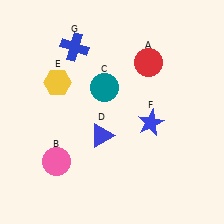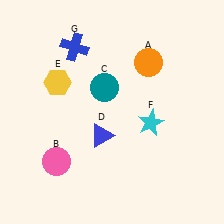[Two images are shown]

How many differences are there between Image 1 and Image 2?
There are 2 differences between the two images.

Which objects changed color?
A changed from red to orange. F changed from blue to cyan.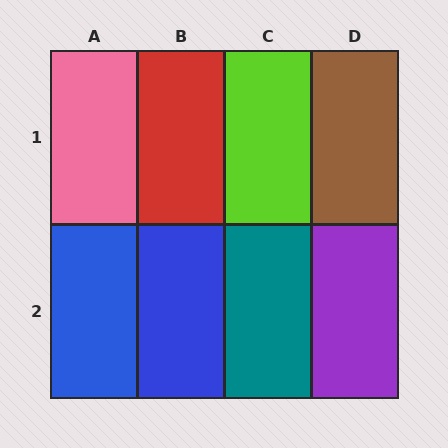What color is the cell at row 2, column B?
Blue.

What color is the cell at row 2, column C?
Teal.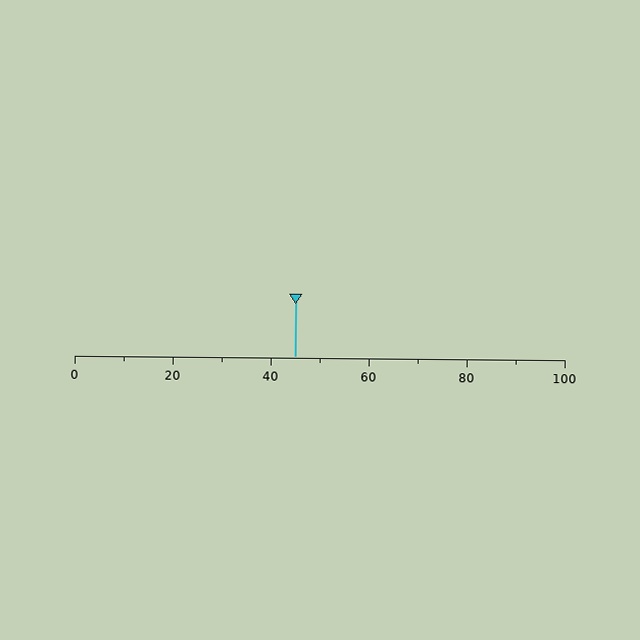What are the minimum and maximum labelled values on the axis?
The axis runs from 0 to 100.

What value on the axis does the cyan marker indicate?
The marker indicates approximately 45.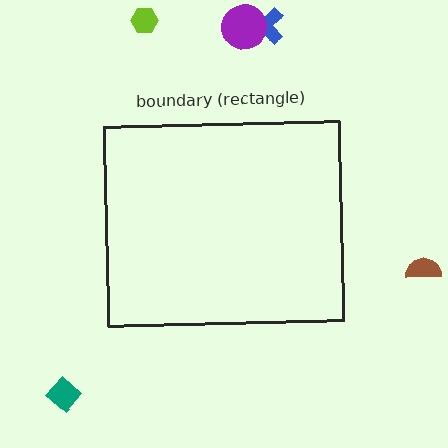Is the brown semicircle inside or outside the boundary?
Outside.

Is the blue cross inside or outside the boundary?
Outside.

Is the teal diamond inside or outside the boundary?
Outside.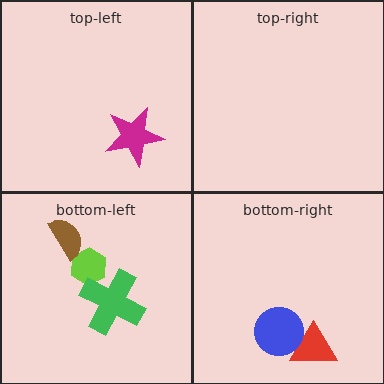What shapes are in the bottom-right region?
The red triangle, the blue circle.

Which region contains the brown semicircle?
The bottom-left region.